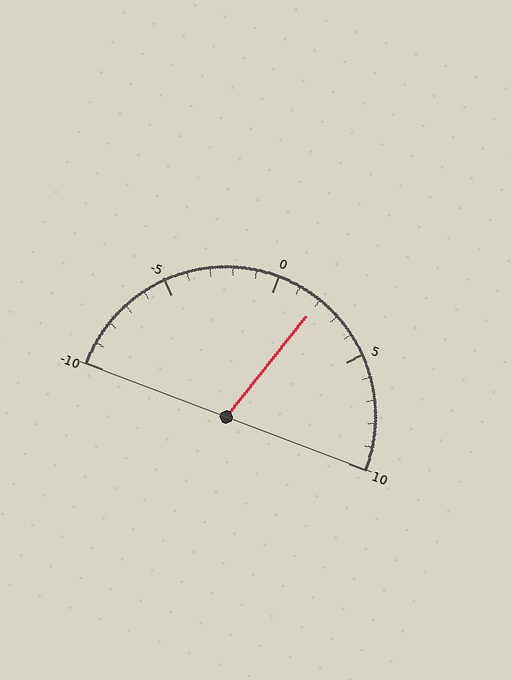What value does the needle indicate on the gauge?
The needle indicates approximately 2.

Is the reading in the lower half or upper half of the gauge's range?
The reading is in the upper half of the range (-10 to 10).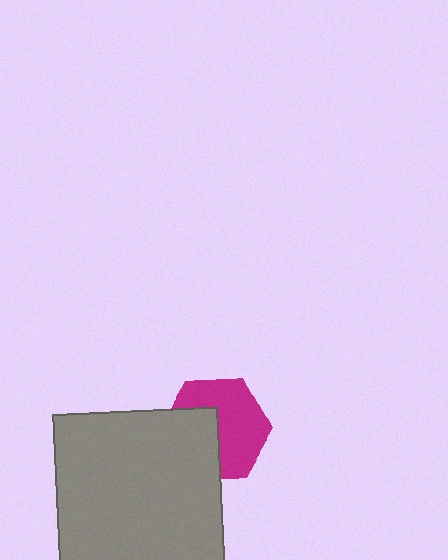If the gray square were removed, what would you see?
You would see the complete magenta hexagon.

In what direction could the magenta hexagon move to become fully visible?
The magenta hexagon could move toward the upper-right. That would shift it out from behind the gray square entirely.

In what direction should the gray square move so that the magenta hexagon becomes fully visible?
The gray square should move toward the lower-left. That is the shortest direction to clear the overlap and leave the magenta hexagon fully visible.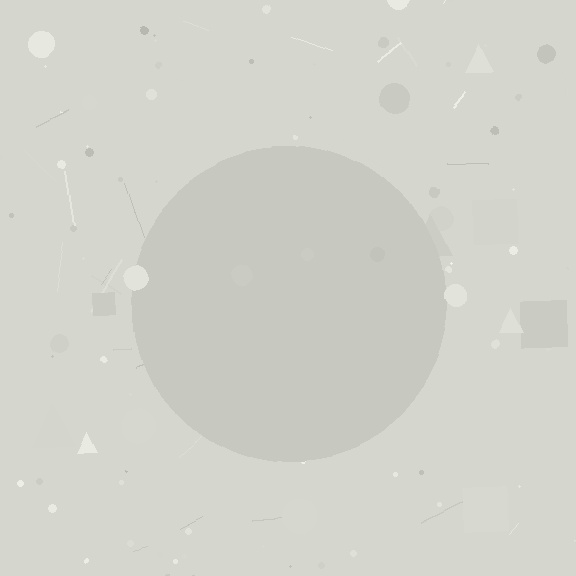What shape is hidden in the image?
A circle is hidden in the image.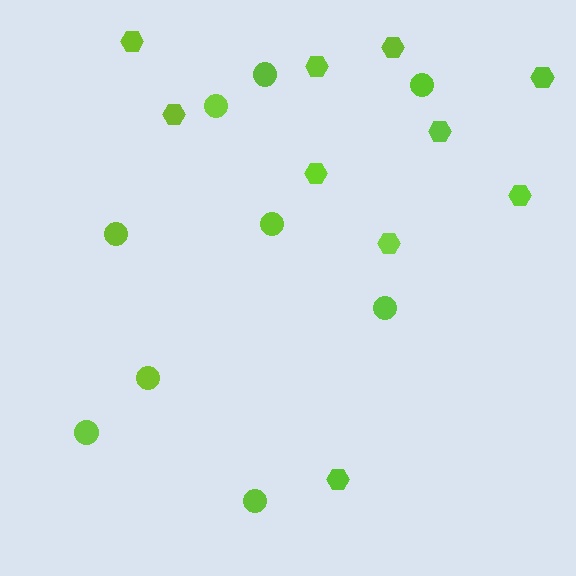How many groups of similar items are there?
There are 2 groups: one group of circles (9) and one group of hexagons (10).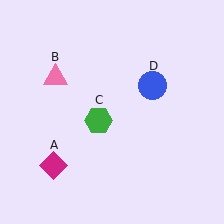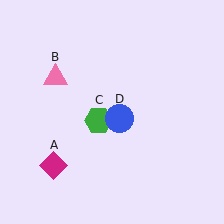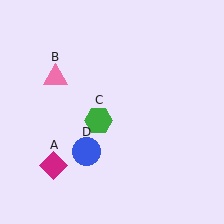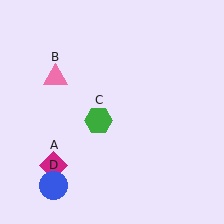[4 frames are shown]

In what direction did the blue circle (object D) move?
The blue circle (object D) moved down and to the left.